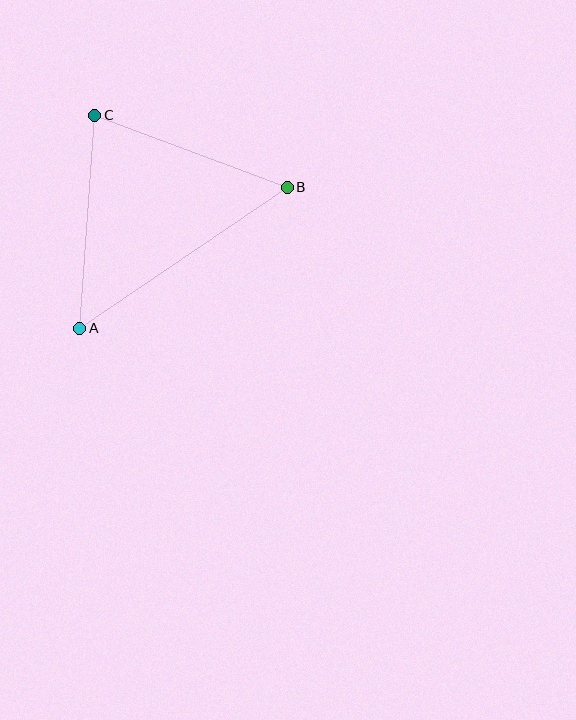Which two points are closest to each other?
Points B and C are closest to each other.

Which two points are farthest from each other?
Points A and B are farthest from each other.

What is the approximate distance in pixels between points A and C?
The distance between A and C is approximately 214 pixels.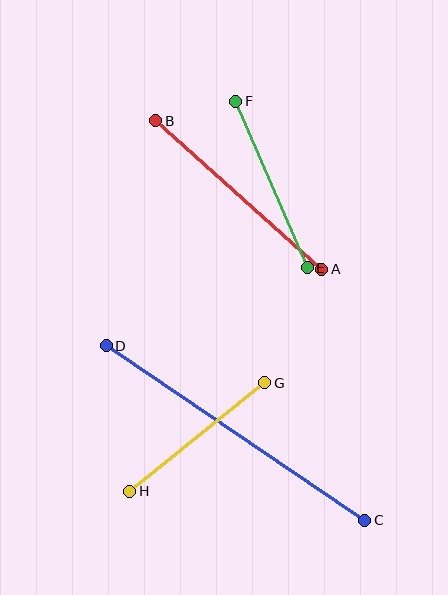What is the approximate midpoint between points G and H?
The midpoint is at approximately (197, 437) pixels.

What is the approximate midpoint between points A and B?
The midpoint is at approximately (239, 195) pixels.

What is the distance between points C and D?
The distance is approximately 312 pixels.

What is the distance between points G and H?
The distance is approximately 173 pixels.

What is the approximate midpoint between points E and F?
The midpoint is at approximately (272, 185) pixels.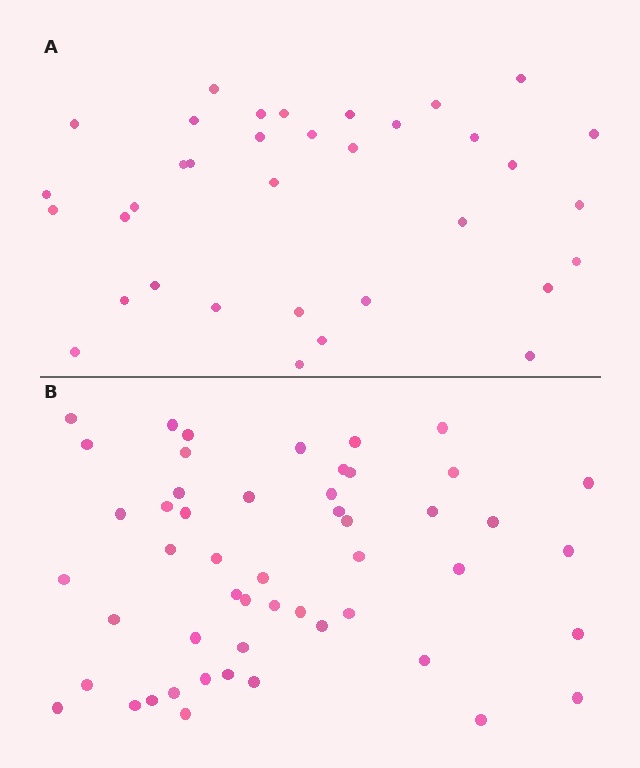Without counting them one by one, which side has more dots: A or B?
Region B (the bottom region) has more dots.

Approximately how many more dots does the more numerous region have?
Region B has approximately 15 more dots than region A.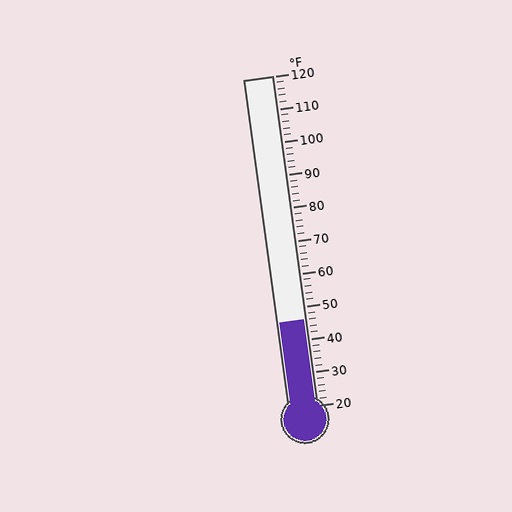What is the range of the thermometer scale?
The thermometer scale ranges from 20°F to 120°F.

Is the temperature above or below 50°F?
The temperature is below 50°F.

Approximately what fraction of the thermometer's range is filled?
The thermometer is filled to approximately 25% of its range.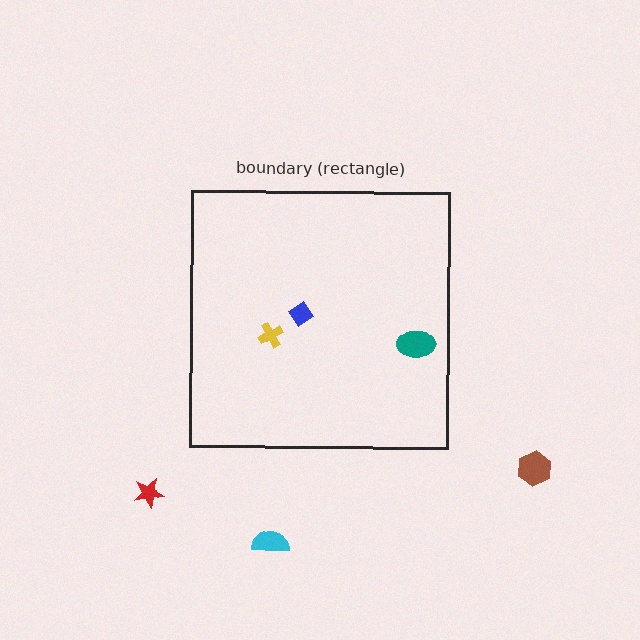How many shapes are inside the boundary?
3 inside, 3 outside.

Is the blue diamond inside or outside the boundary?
Inside.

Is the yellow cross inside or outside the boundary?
Inside.